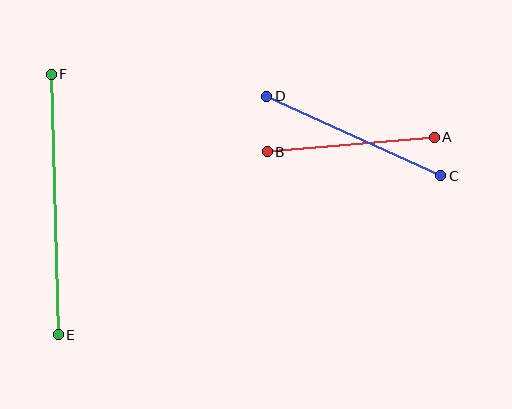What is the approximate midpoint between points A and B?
The midpoint is at approximately (351, 144) pixels.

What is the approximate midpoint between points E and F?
The midpoint is at approximately (55, 205) pixels.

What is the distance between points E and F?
The distance is approximately 261 pixels.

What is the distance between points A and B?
The distance is approximately 168 pixels.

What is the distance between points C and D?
The distance is approximately 191 pixels.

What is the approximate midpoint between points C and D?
The midpoint is at approximately (354, 136) pixels.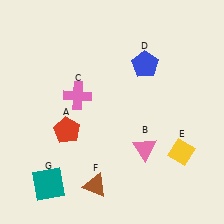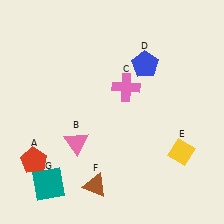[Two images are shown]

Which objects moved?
The objects that moved are: the red pentagon (A), the pink triangle (B), the pink cross (C).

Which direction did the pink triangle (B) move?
The pink triangle (B) moved left.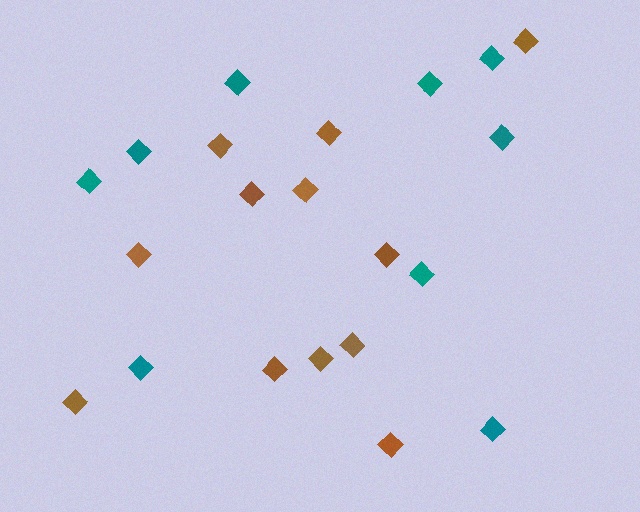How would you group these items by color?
There are 2 groups: one group of brown diamonds (12) and one group of teal diamonds (9).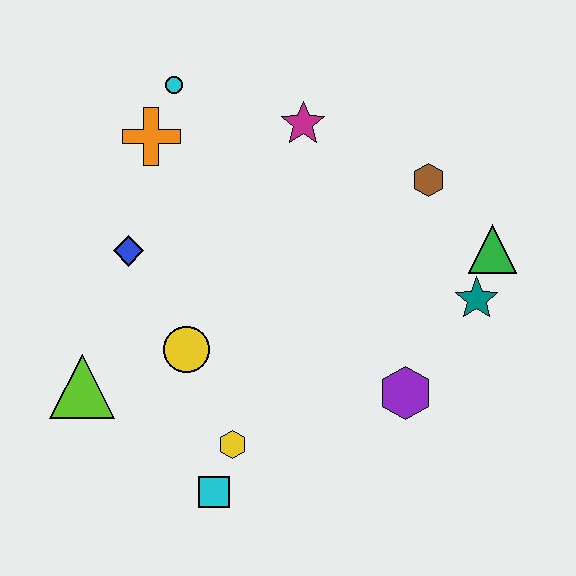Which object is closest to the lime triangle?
The yellow circle is closest to the lime triangle.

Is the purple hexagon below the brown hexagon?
Yes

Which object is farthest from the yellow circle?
The green triangle is farthest from the yellow circle.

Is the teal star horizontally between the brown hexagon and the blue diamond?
No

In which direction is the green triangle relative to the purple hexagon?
The green triangle is above the purple hexagon.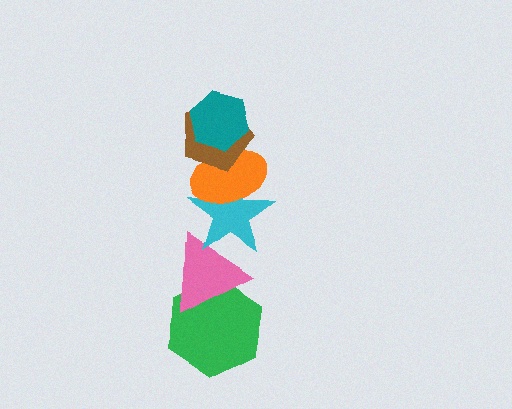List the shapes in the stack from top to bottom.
From top to bottom: the teal hexagon, the brown pentagon, the orange ellipse, the cyan star, the pink triangle, the green hexagon.